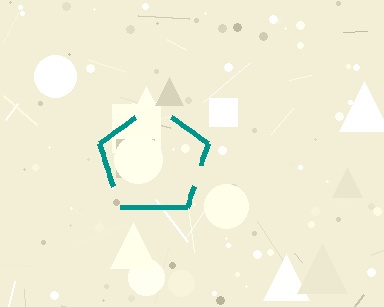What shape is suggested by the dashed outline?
The dashed outline suggests a pentagon.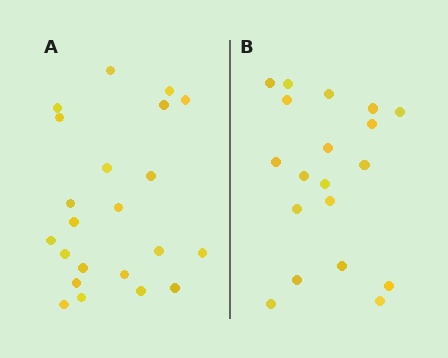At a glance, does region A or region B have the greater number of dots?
Region A (the left region) has more dots.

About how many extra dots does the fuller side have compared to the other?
Region A has just a few more — roughly 2 or 3 more dots than region B.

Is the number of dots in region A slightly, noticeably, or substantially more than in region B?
Region A has only slightly more — the two regions are fairly close. The ratio is roughly 1.2 to 1.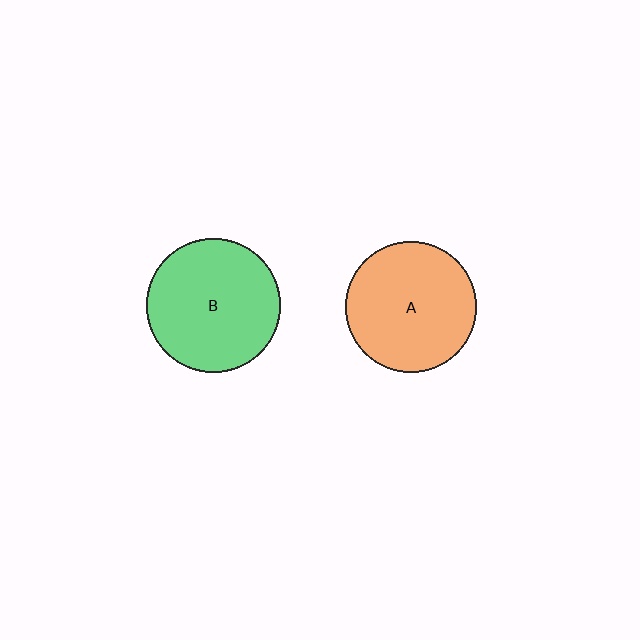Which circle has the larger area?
Circle B (green).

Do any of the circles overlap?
No, none of the circles overlap.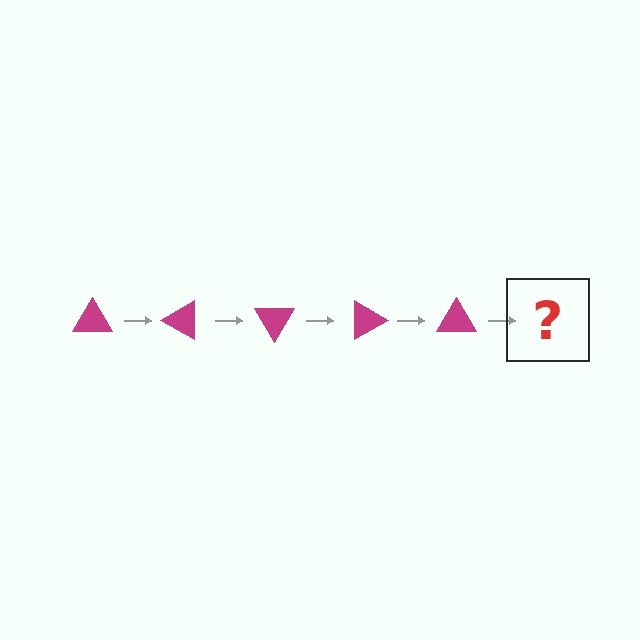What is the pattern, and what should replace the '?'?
The pattern is that the triangle rotates 30 degrees each step. The '?' should be a magenta triangle rotated 150 degrees.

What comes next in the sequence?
The next element should be a magenta triangle rotated 150 degrees.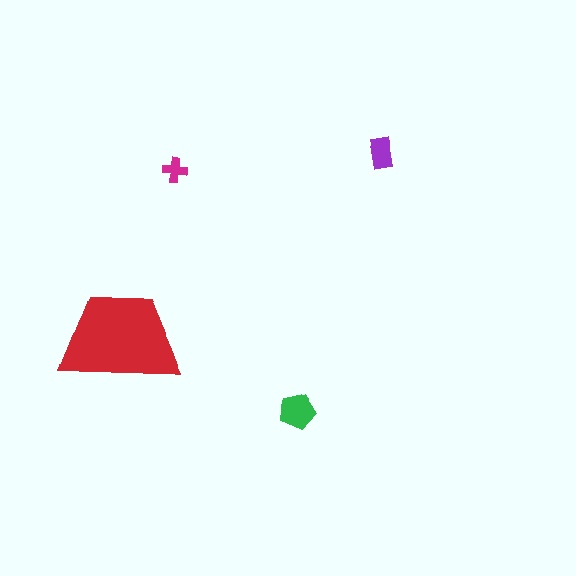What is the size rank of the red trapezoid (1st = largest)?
1st.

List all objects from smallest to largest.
The magenta cross, the purple rectangle, the green pentagon, the red trapezoid.